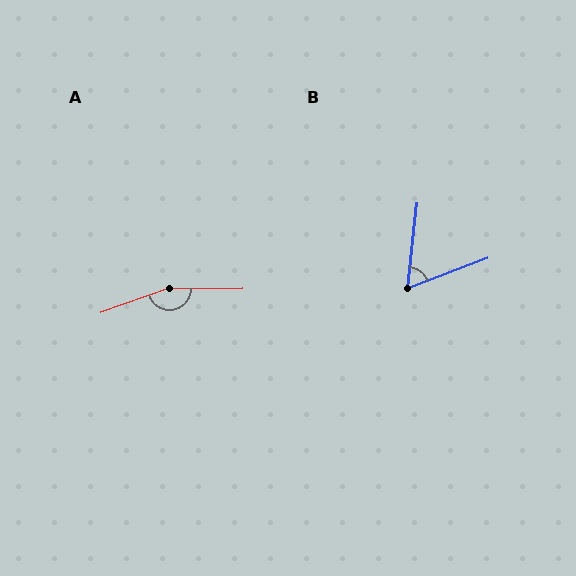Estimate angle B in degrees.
Approximately 63 degrees.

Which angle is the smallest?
B, at approximately 63 degrees.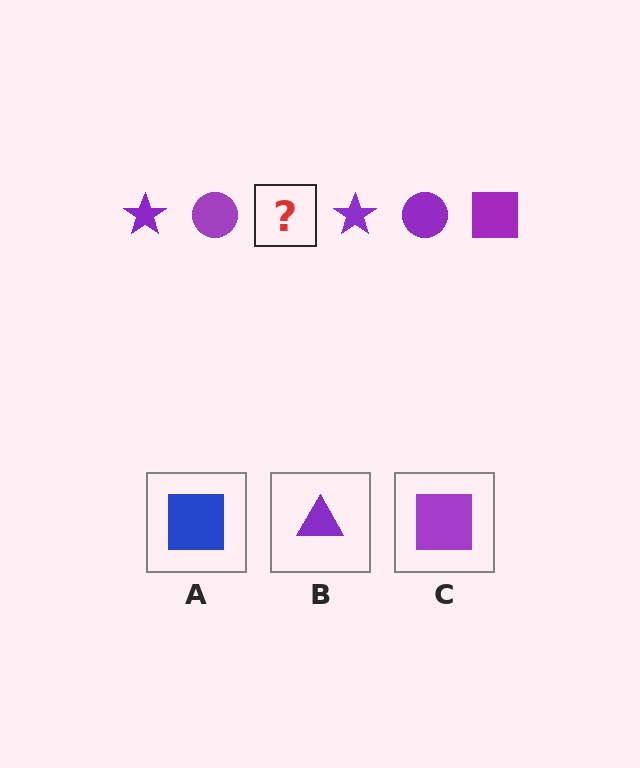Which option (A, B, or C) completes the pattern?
C.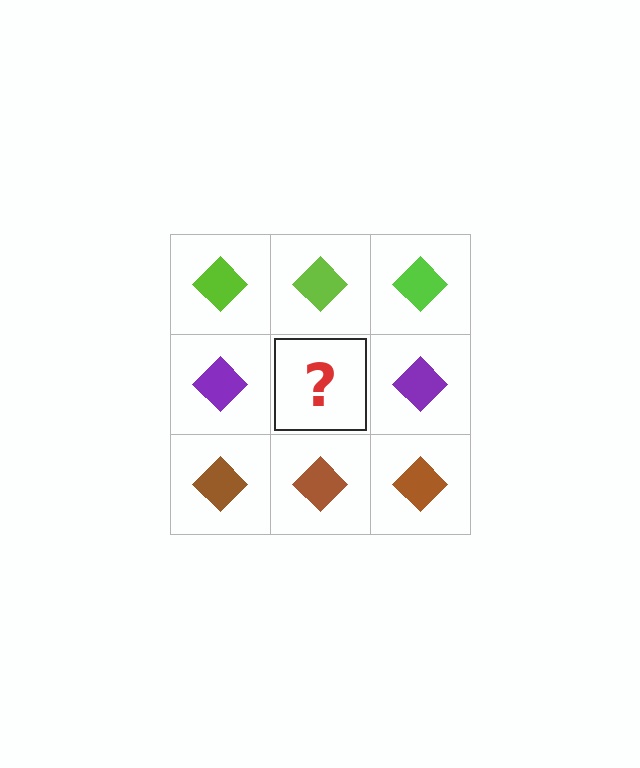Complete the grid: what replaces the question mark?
The question mark should be replaced with a purple diamond.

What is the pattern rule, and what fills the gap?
The rule is that each row has a consistent color. The gap should be filled with a purple diamond.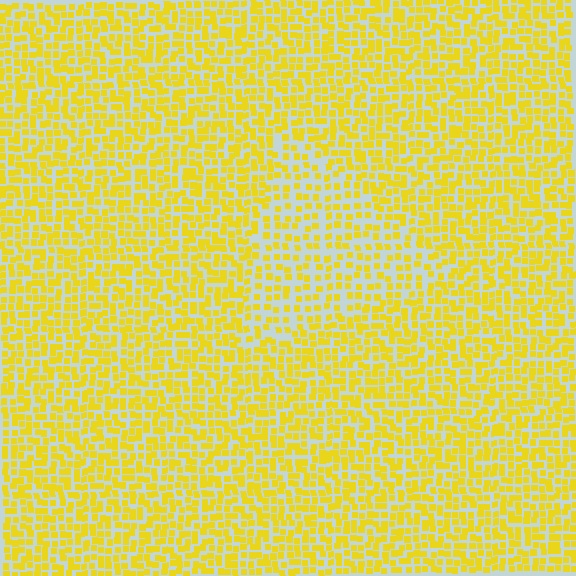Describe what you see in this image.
The image contains small yellow elements arranged at two different densities. A triangle-shaped region is visible where the elements are less densely packed than the surrounding area.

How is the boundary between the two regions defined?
The boundary is defined by a change in element density (approximately 1.6x ratio). All elements are the same color, size, and shape.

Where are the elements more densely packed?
The elements are more densely packed outside the triangle boundary.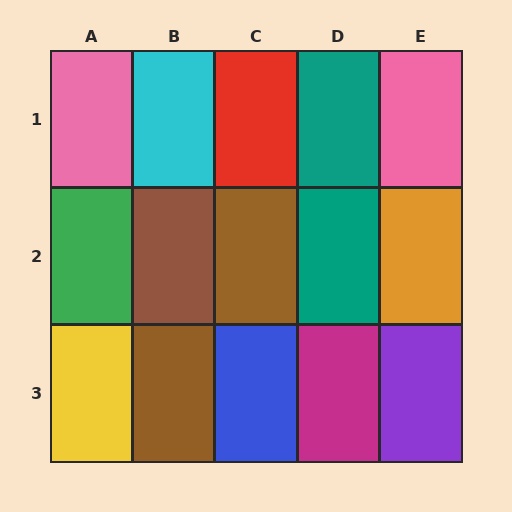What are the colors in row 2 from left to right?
Green, brown, brown, teal, orange.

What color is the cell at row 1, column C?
Red.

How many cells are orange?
1 cell is orange.